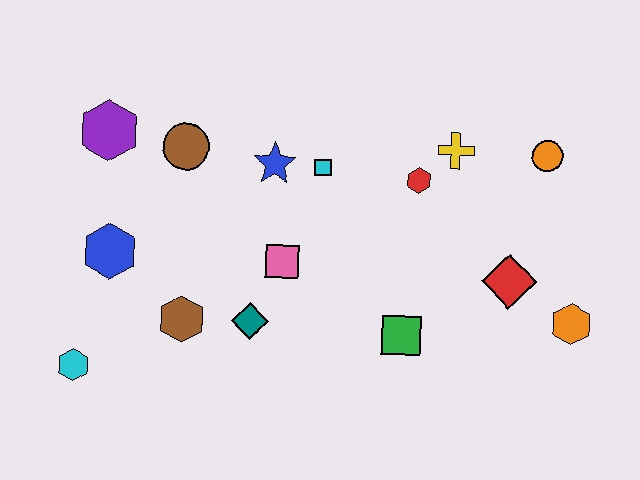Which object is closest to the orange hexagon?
The red diamond is closest to the orange hexagon.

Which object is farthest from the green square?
The purple hexagon is farthest from the green square.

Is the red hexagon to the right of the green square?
Yes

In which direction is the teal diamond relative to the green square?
The teal diamond is to the left of the green square.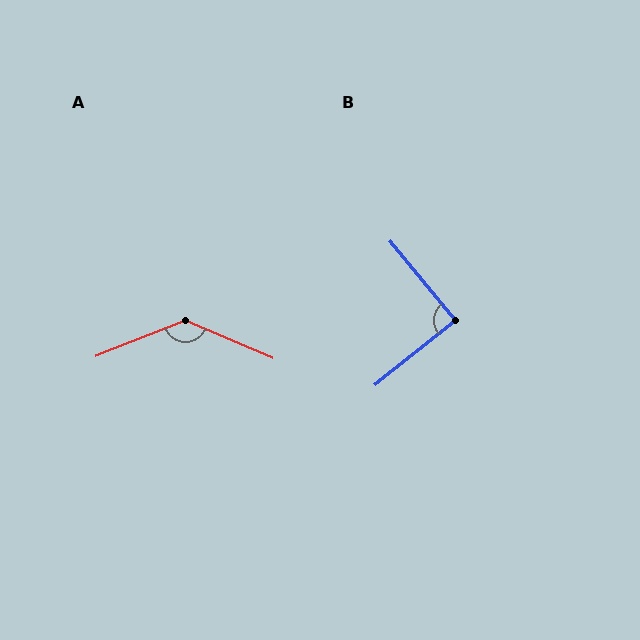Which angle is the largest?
A, at approximately 135 degrees.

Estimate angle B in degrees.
Approximately 89 degrees.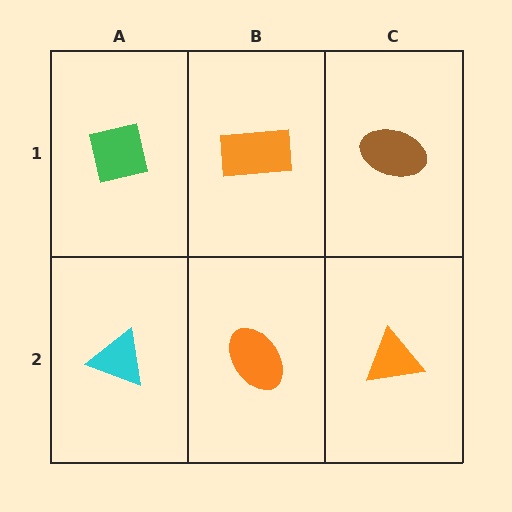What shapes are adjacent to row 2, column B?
An orange rectangle (row 1, column B), a cyan triangle (row 2, column A), an orange triangle (row 2, column C).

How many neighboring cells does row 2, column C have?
2.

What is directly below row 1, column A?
A cyan triangle.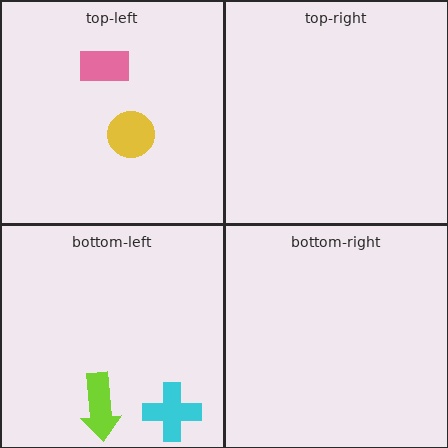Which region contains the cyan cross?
The bottom-left region.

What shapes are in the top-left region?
The pink rectangle, the yellow circle.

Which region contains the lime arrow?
The bottom-left region.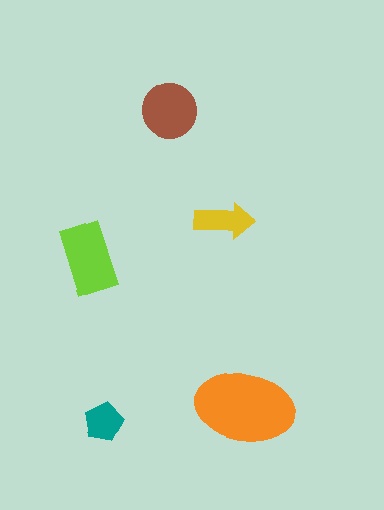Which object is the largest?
The orange ellipse.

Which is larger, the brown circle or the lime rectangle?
The lime rectangle.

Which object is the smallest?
The teal pentagon.